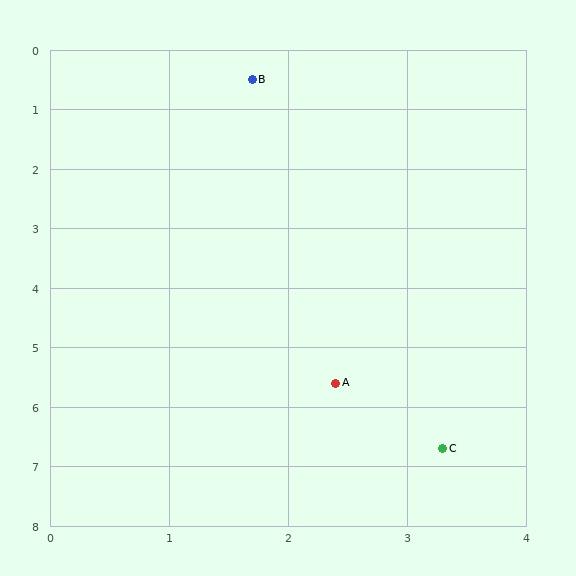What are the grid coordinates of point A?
Point A is at approximately (2.4, 5.6).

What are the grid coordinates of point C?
Point C is at approximately (3.3, 6.7).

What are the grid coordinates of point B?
Point B is at approximately (1.7, 0.5).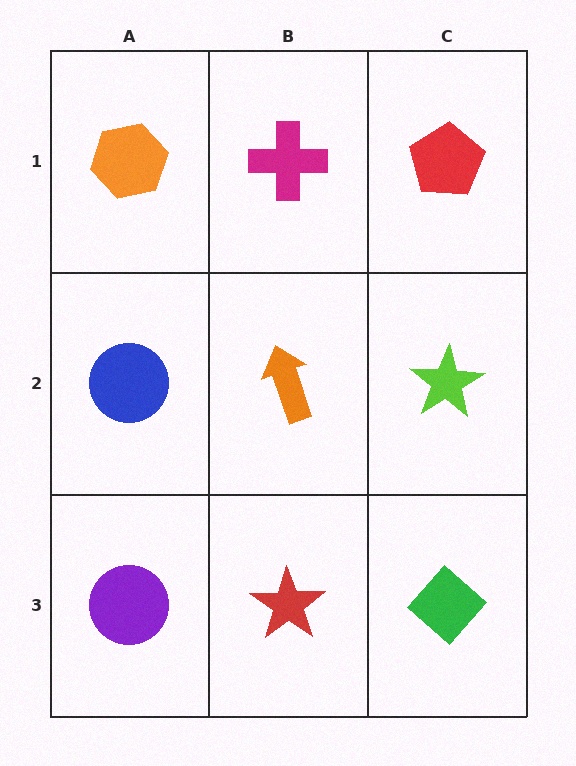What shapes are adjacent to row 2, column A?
An orange hexagon (row 1, column A), a purple circle (row 3, column A), an orange arrow (row 2, column B).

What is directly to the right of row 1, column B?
A red pentagon.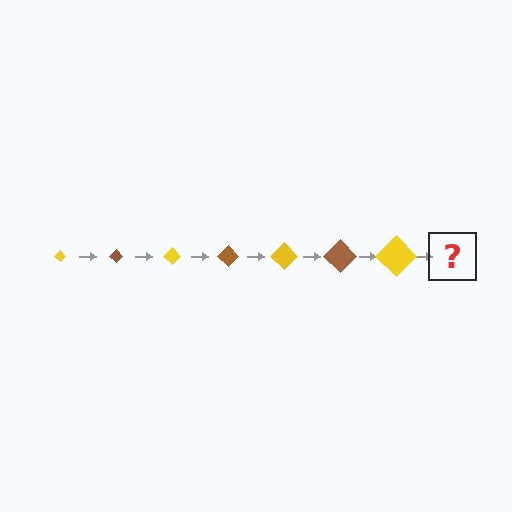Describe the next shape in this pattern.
It should be a brown diamond, larger than the previous one.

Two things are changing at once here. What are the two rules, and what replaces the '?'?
The two rules are that the diamond grows larger each step and the color cycles through yellow and brown. The '?' should be a brown diamond, larger than the previous one.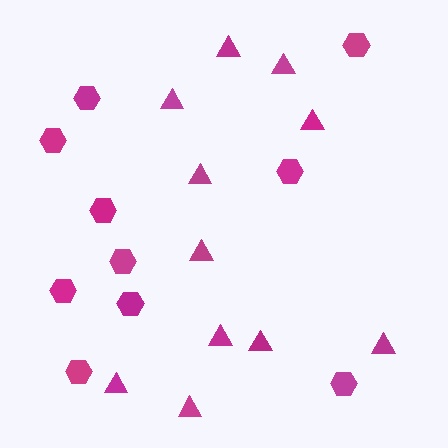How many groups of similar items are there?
There are 2 groups: one group of hexagons (10) and one group of triangles (11).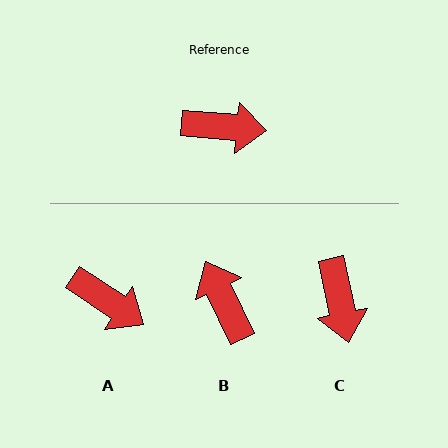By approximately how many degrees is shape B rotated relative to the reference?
Approximately 120 degrees counter-clockwise.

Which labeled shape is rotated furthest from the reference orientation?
B, about 120 degrees away.